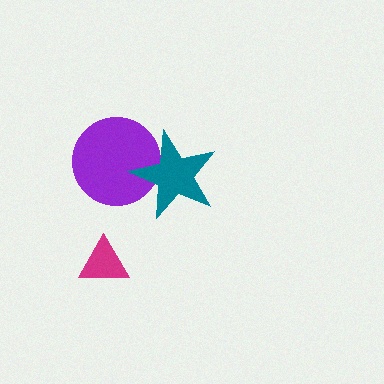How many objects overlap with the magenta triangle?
0 objects overlap with the magenta triangle.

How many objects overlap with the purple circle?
1 object overlaps with the purple circle.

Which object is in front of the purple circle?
The teal star is in front of the purple circle.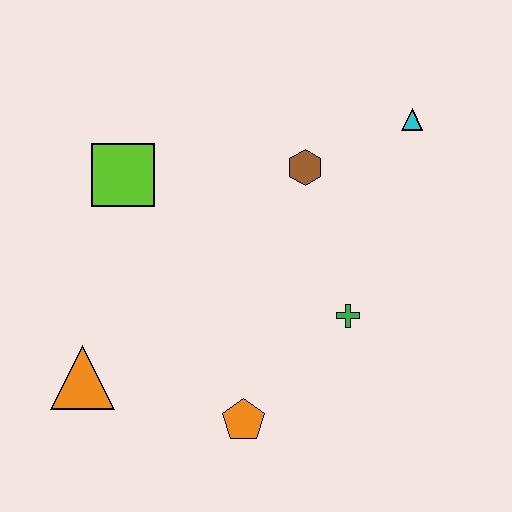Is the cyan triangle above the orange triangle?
Yes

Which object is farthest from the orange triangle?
The cyan triangle is farthest from the orange triangle.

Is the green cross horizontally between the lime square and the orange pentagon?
No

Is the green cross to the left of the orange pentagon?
No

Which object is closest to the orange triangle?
The orange pentagon is closest to the orange triangle.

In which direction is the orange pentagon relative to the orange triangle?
The orange pentagon is to the right of the orange triangle.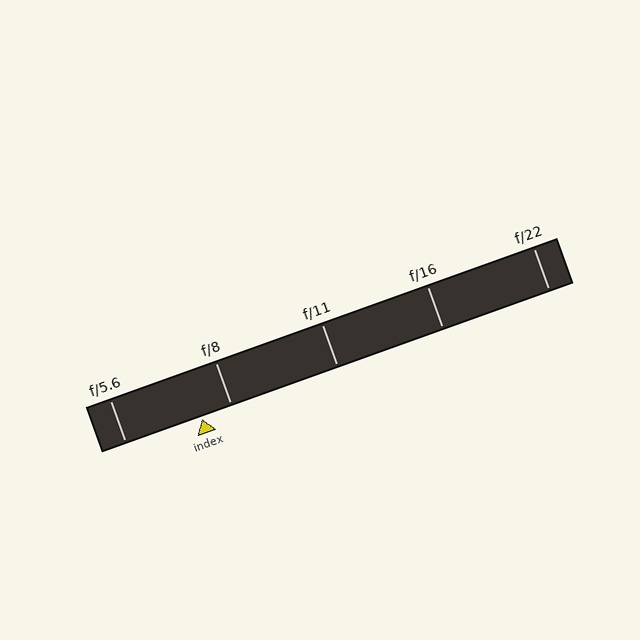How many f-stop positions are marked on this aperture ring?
There are 5 f-stop positions marked.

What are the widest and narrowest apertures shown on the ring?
The widest aperture shown is f/5.6 and the narrowest is f/22.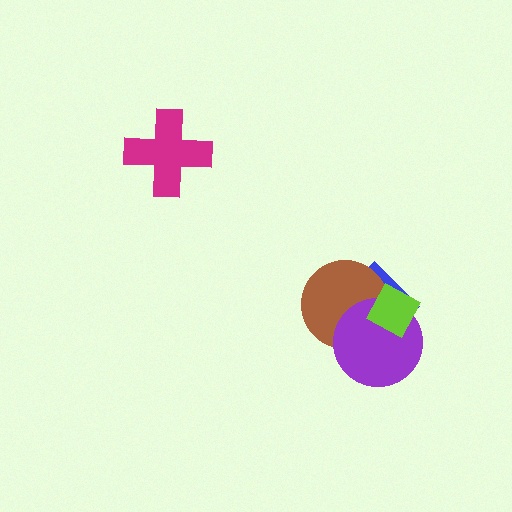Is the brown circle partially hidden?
Yes, it is partially covered by another shape.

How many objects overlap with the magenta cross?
0 objects overlap with the magenta cross.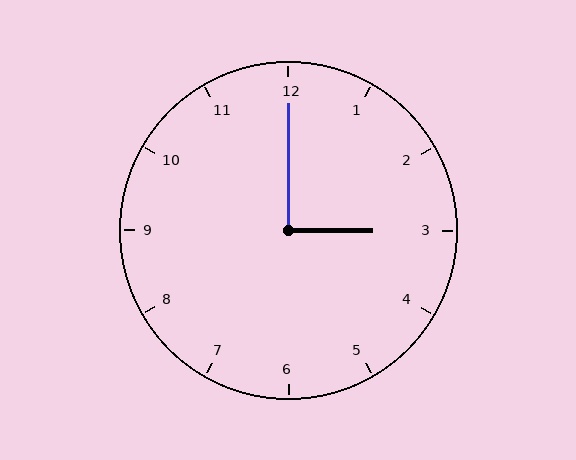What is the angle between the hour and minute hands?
Approximately 90 degrees.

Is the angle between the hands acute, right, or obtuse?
It is right.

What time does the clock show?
3:00.